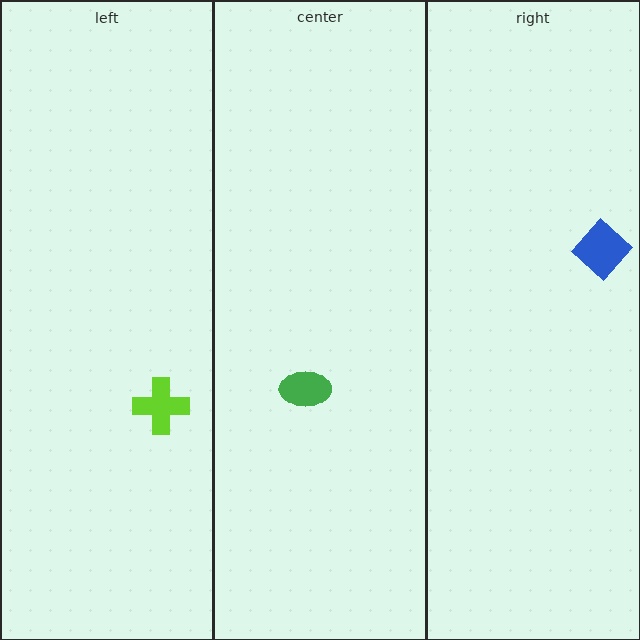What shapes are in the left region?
The lime cross.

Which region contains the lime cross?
The left region.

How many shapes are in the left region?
1.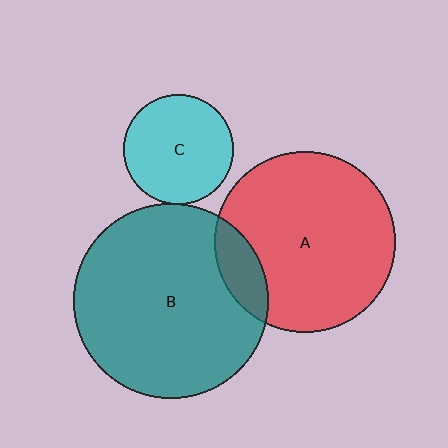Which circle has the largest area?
Circle B (teal).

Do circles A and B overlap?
Yes.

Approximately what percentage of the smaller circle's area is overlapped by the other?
Approximately 15%.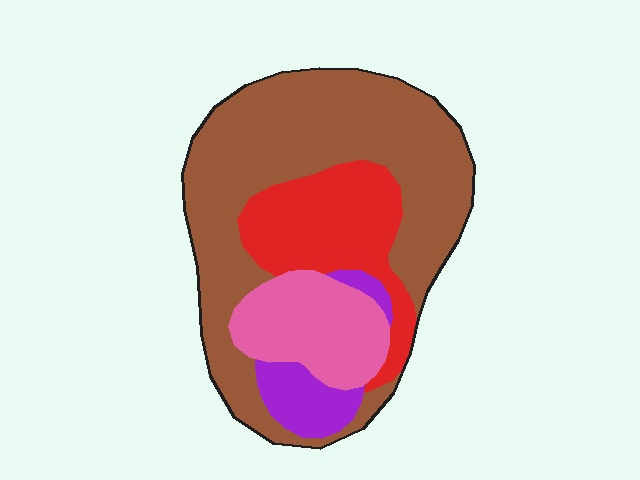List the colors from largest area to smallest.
From largest to smallest: brown, red, pink, purple.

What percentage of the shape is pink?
Pink covers roughly 15% of the shape.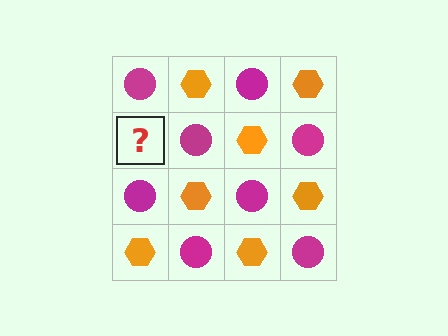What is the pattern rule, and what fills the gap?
The rule is that it alternates magenta circle and orange hexagon in a checkerboard pattern. The gap should be filled with an orange hexagon.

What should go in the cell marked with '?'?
The missing cell should contain an orange hexagon.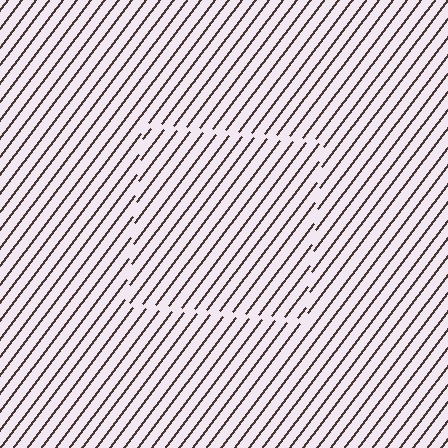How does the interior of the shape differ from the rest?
The interior of the shape contains the same grating, shifted by half a period — the contour is defined by the phase discontinuity where line-ends from the inner and outer gratings abut.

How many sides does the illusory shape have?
4 sides — the line-ends trace a square.